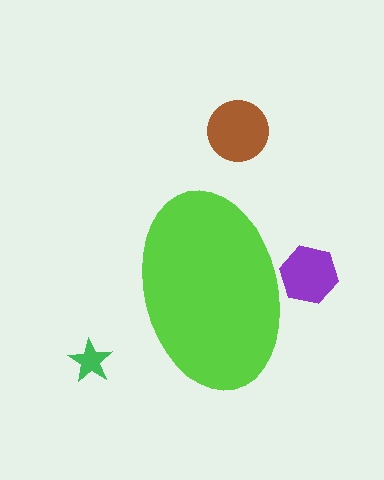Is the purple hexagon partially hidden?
Yes, the purple hexagon is partially hidden behind the lime ellipse.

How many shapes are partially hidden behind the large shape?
1 shape is partially hidden.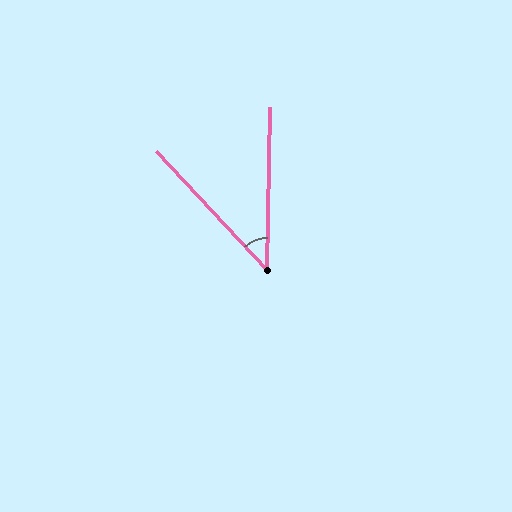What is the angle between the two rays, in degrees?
Approximately 44 degrees.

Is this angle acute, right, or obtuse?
It is acute.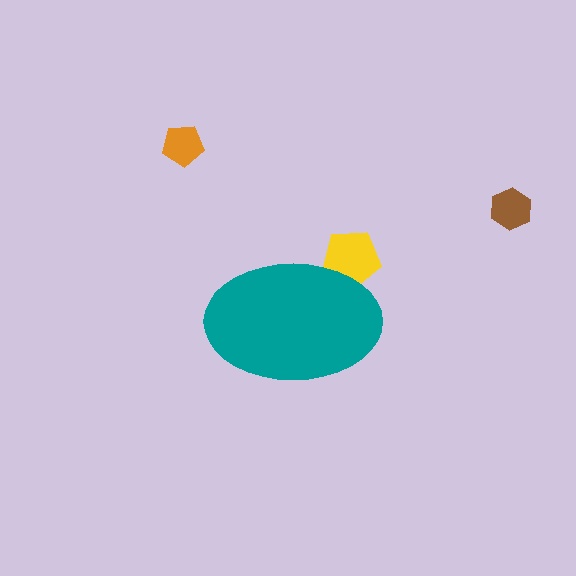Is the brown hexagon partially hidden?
No, the brown hexagon is fully visible.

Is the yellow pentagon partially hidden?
Yes, the yellow pentagon is partially hidden behind the teal ellipse.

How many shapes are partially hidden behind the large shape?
1 shape is partially hidden.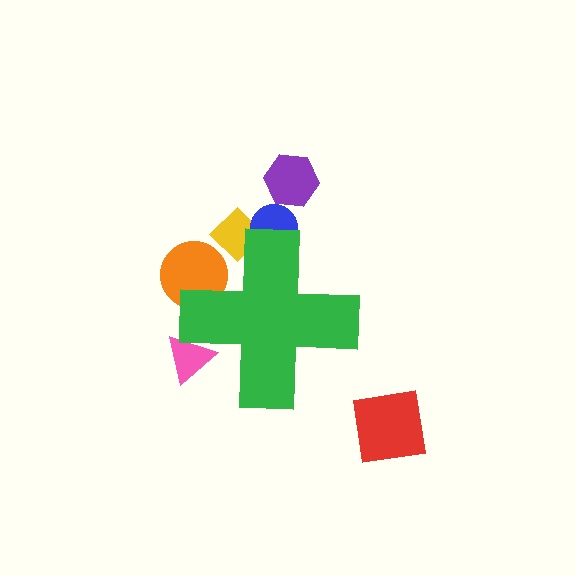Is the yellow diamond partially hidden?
Yes, the yellow diamond is partially hidden behind the green cross.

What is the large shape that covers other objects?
A green cross.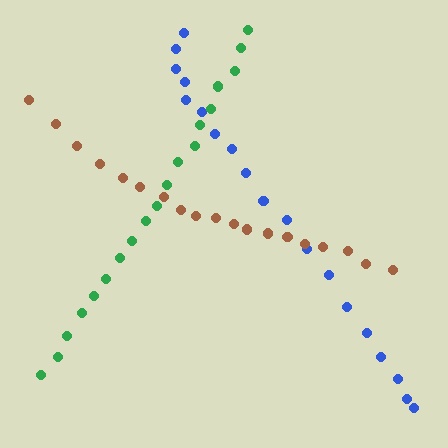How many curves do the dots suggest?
There are 3 distinct paths.